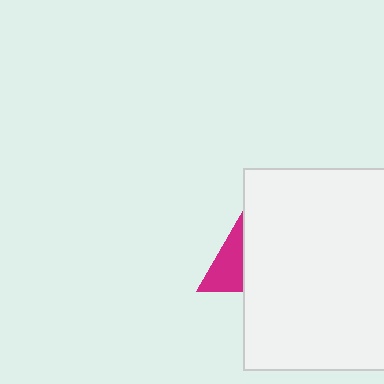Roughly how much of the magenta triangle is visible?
A small part of it is visible (roughly 32%).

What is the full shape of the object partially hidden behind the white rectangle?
The partially hidden object is a magenta triangle.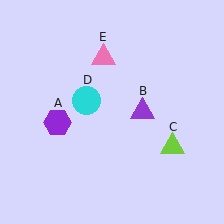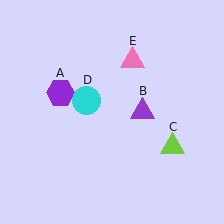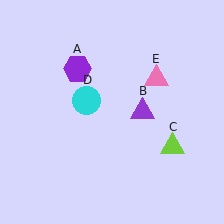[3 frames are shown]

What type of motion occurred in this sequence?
The purple hexagon (object A), pink triangle (object E) rotated clockwise around the center of the scene.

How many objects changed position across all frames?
2 objects changed position: purple hexagon (object A), pink triangle (object E).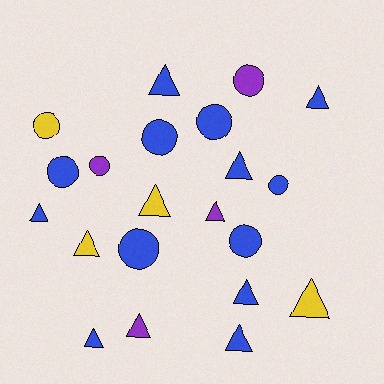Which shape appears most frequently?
Triangle, with 12 objects.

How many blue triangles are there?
There are 7 blue triangles.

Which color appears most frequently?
Blue, with 13 objects.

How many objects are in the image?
There are 21 objects.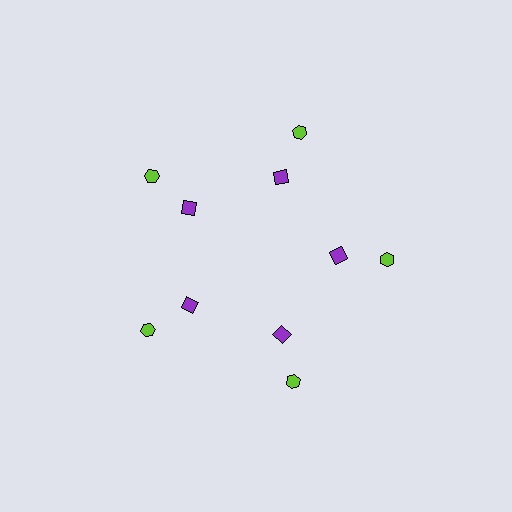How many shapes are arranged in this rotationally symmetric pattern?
There are 10 shapes, arranged in 5 groups of 2.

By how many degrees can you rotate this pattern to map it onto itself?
The pattern maps onto itself every 72 degrees of rotation.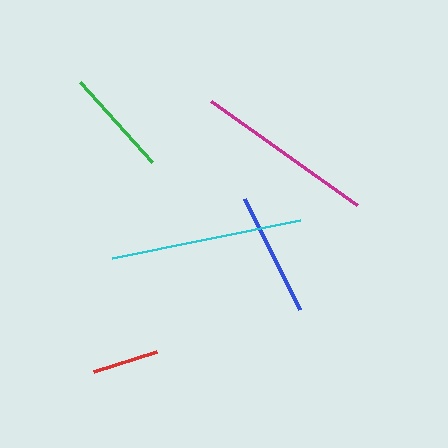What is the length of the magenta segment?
The magenta segment is approximately 180 pixels long.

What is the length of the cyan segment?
The cyan segment is approximately 193 pixels long.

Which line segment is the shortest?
The red line is the shortest at approximately 66 pixels.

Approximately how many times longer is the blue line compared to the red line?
The blue line is approximately 1.9 times the length of the red line.